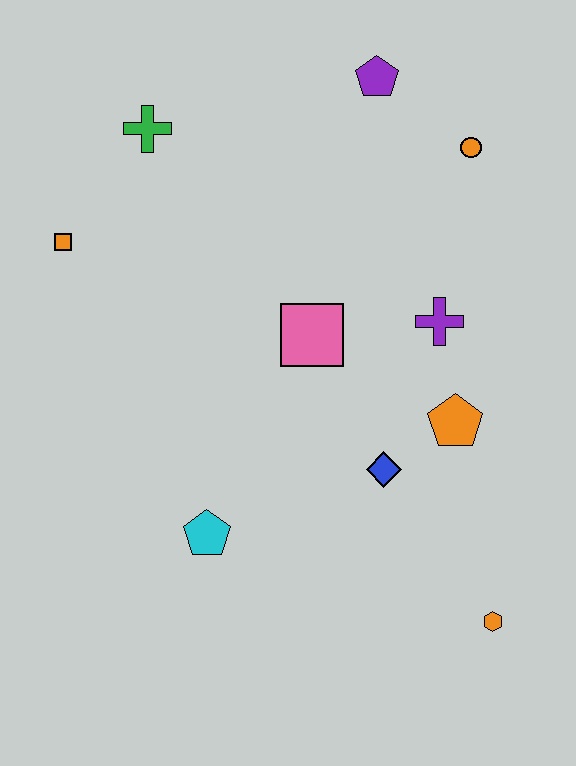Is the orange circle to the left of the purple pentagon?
No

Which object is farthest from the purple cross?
The orange square is farthest from the purple cross.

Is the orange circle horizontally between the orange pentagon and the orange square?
No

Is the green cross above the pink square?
Yes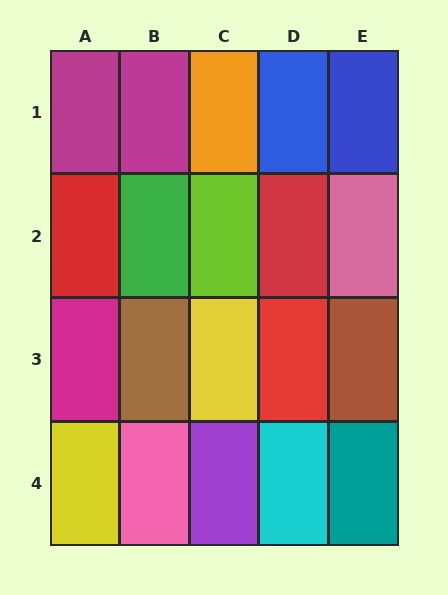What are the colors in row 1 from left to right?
Magenta, magenta, orange, blue, blue.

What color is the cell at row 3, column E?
Brown.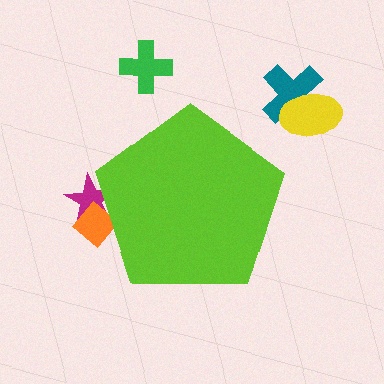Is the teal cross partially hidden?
No, the teal cross is fully visible.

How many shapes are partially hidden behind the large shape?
2 shapes are partially hidden.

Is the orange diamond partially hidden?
Yes, the orange diamond is partially hidden behind the lime pentagon.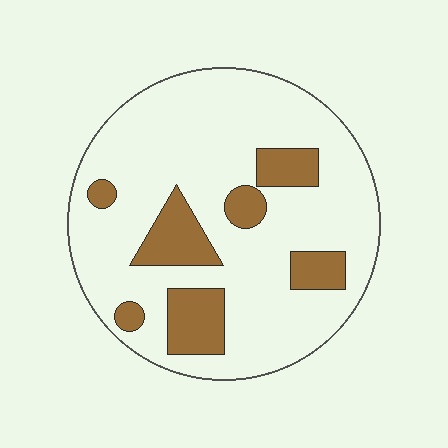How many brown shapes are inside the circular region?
7.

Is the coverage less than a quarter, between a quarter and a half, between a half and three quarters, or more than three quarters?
Less than a quarter.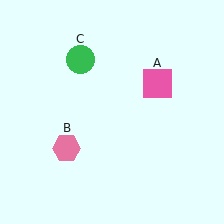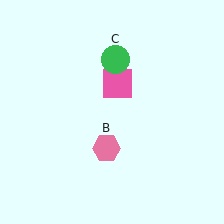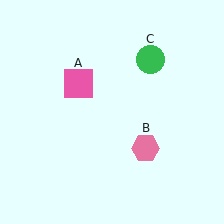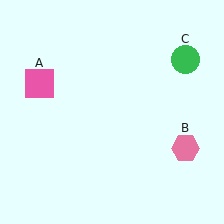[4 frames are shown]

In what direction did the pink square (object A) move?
The pink square (object A) moved left.